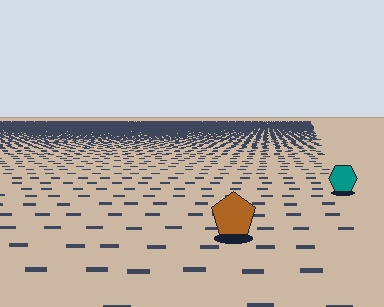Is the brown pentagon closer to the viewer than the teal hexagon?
Yes. The brown pentagon is closer — you can tell from the texture gradient: the ground texture is coarser near it.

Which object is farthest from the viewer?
The teal hexagon is farthest from the viewer. It appears smaller and the ground texture around it is denser.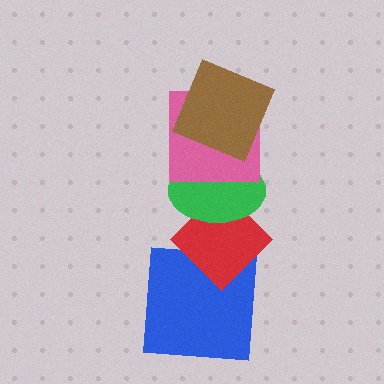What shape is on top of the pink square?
The brown square is on top of the pink square.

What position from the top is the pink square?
The pink square is 2nd from the top.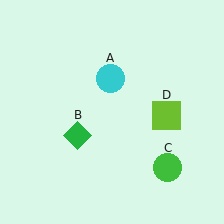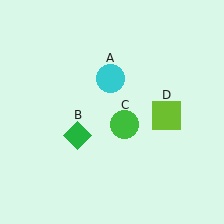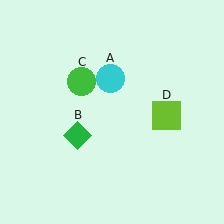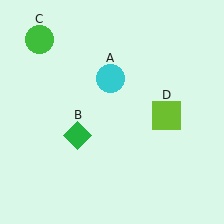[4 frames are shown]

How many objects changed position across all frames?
1 object changed position: green circle (object C).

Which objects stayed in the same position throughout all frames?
Cyan circle (object A) and green diamond (object B) and lime square (object D) remained stationary.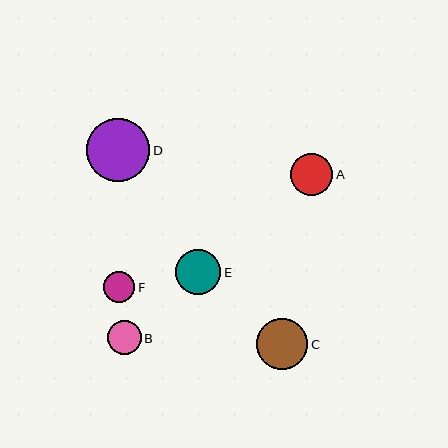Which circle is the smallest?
Circle F is the smallest with a size of approximately 31 pixels.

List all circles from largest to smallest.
From largest to smallest: D, C, E, A, B, F.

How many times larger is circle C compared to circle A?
Circle C is approximately 1.2 times the size of circle A.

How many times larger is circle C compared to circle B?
Circle C is approximately 1.5 times the size of circle B.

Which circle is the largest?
Circle D is the largest with a size of approximately 63 pixels.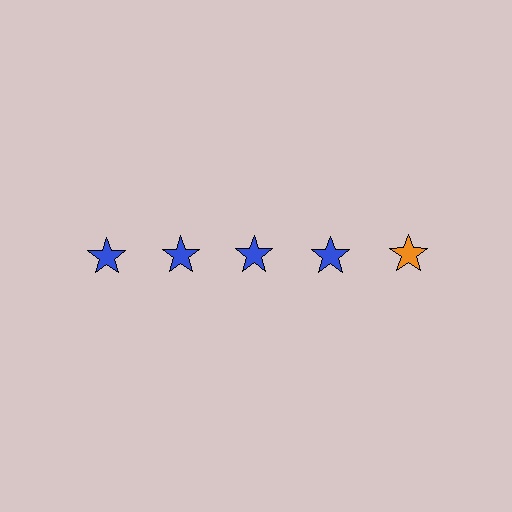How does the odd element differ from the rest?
It has a different color: orange instead of blue.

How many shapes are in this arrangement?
There are 5 shapes arranged in a grid pattern.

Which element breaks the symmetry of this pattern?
The orange star in the top row, rightmost column breaks the symmetry. All other shapes are blue stars.